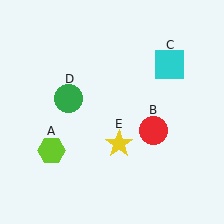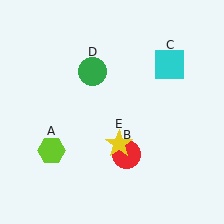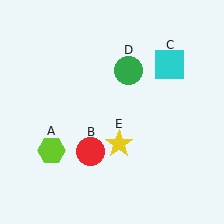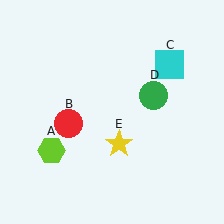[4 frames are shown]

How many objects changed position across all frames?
2 objects changed position: red circle (object B), green circle (object D).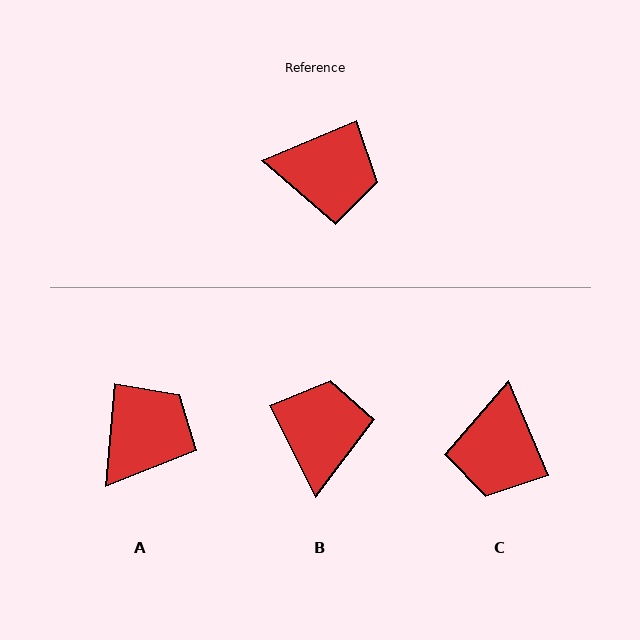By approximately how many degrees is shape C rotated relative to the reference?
Approximately 90 degrees clockwise.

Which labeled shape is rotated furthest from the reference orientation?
B, about 93 degrees away.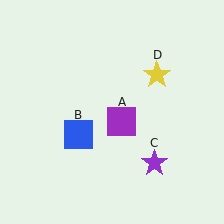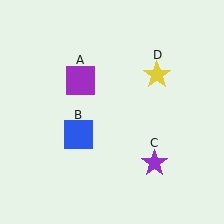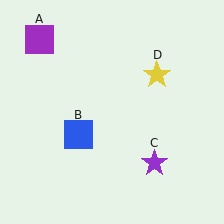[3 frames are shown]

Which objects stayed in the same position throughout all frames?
Blue square (object B) and purple star (object C) and yellow star (object D) remained stationary.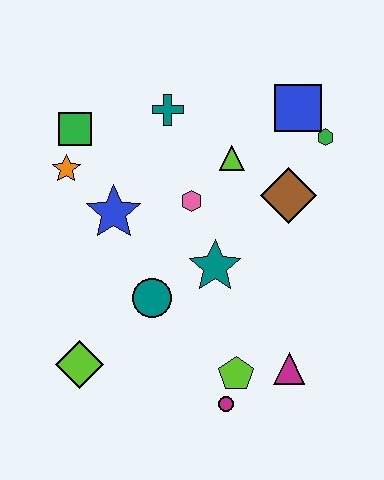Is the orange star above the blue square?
No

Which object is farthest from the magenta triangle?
The green square is farthest from the magenta triangle.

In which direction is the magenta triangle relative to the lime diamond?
The magenta triangle is to the right of the lime diamond.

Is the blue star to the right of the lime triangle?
No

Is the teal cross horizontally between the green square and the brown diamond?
Yes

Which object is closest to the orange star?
The green square is closest to the orange star.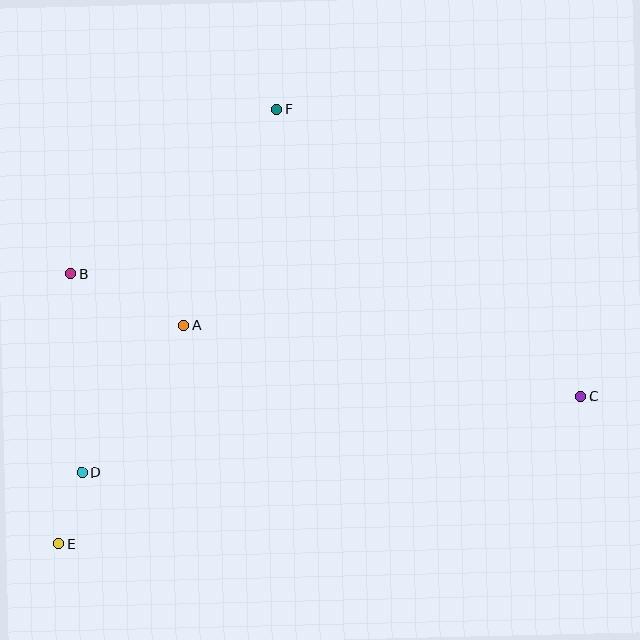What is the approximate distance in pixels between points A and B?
The distance between A and B is approximately 125 pixels.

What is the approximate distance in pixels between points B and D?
The distance between B and D is approximately 199 pixels.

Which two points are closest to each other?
Points D and E are closest to each other.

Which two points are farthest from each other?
Points C and E are farthest from each other.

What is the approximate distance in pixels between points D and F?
The distance between D and F is approximately 412 pixels.